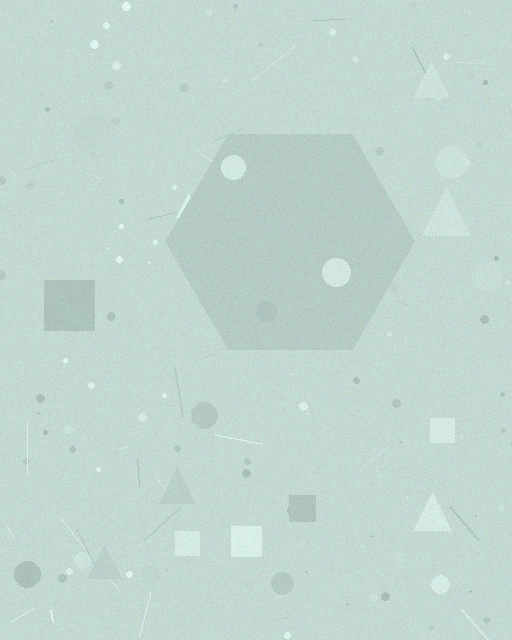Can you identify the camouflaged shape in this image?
The camouflaged shape is a hexagon.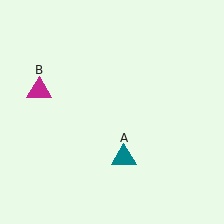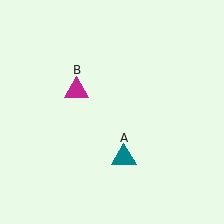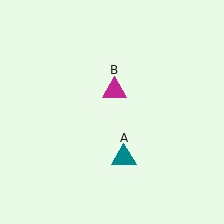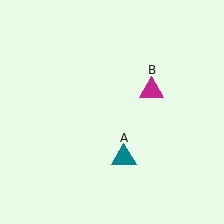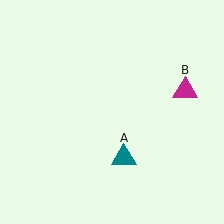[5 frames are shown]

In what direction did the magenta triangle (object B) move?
The magenta triangle (object B) moved right.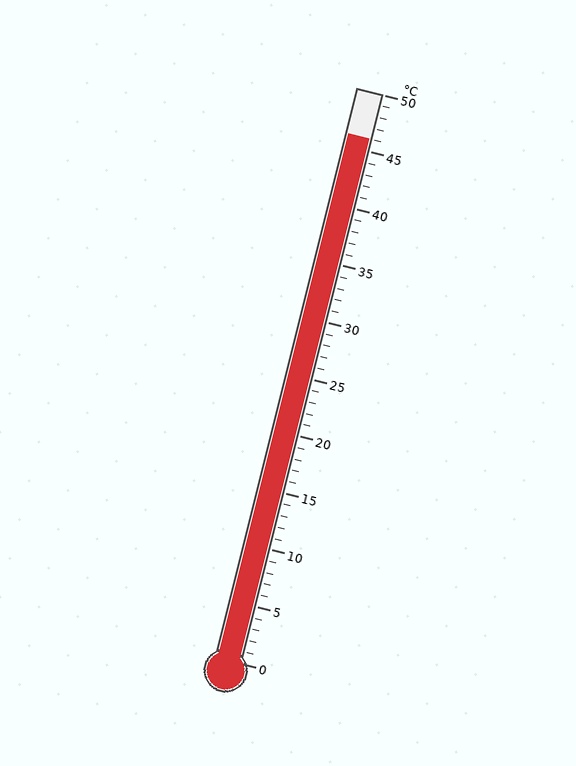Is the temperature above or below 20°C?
The temperature is above 20°C.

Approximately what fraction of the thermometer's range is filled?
The thermometer is filled to approximately 90% of its range.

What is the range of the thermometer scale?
The thermometer scale ranges from 0°C to 50°C.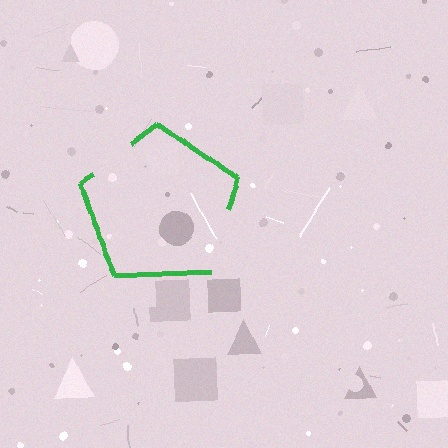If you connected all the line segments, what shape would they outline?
They would outline a pentagon.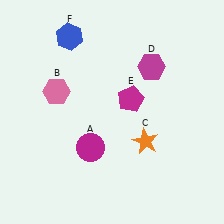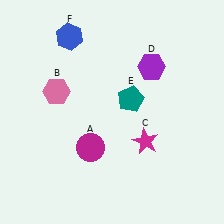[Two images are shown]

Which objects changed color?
C changed from orange to magenta. D changed from magenta to purple. E changed from magenta to teal.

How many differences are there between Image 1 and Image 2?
There are 3 differences between the two images.